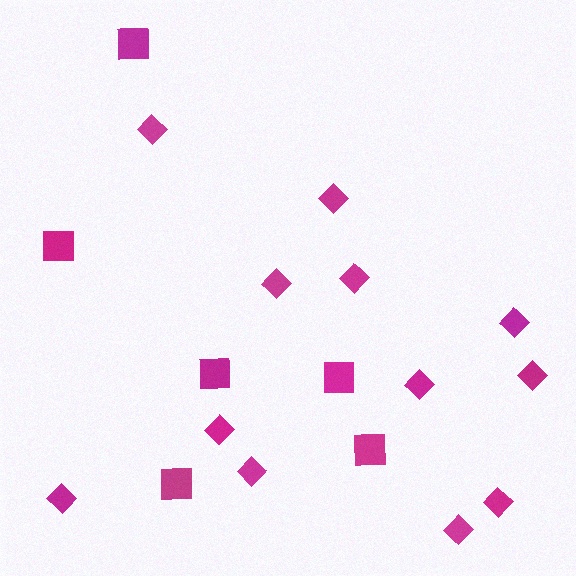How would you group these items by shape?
There are 2 groups: one group of squares (6) and one group of diamonds (12).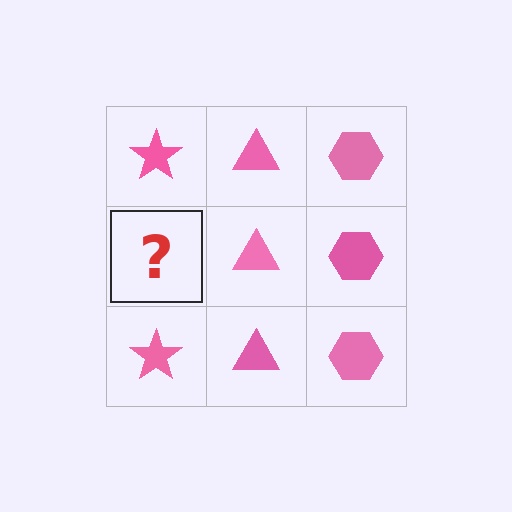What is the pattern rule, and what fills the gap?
The rule is that each column has a consistent shape. The gap should be filled with a pink star.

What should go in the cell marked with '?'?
The missing cell should contain a pink star.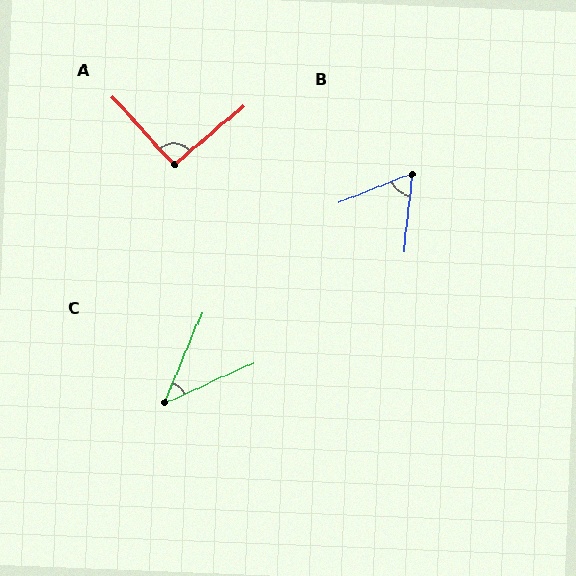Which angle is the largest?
A, at approximately 92 degrees.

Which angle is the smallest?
C, at approximately 43 degrees.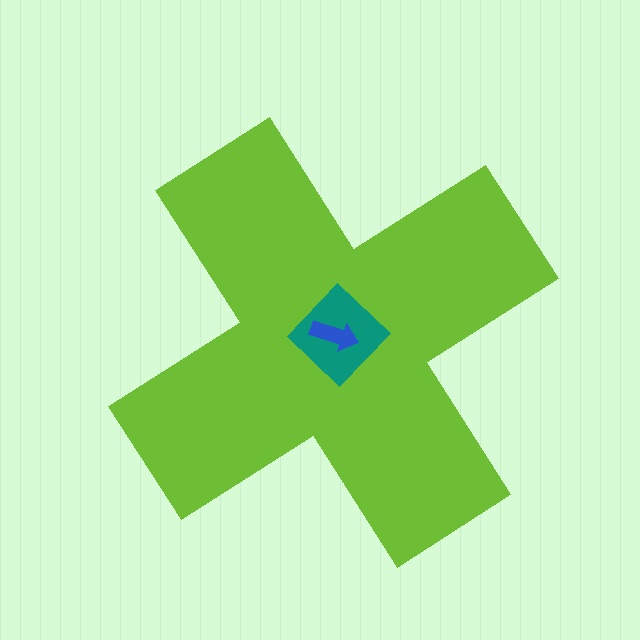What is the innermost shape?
The blue arrow.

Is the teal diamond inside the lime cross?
Yes.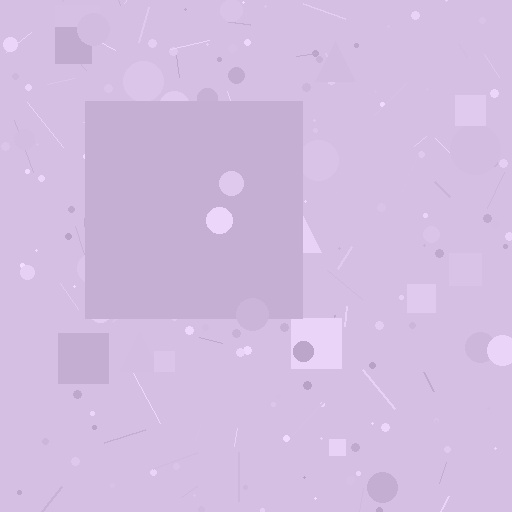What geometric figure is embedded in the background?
A square is embedded in the background.